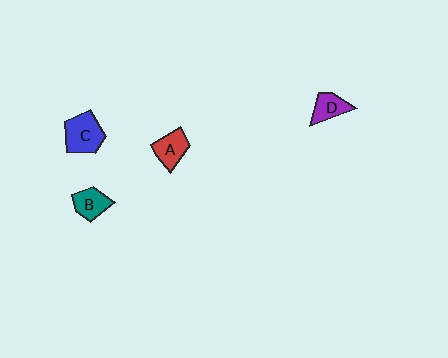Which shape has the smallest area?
Shape D (purple).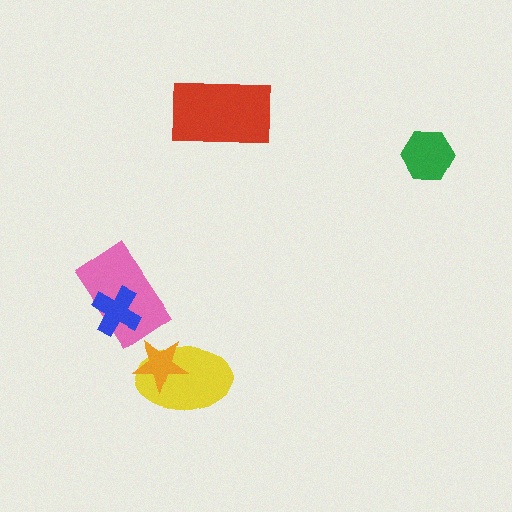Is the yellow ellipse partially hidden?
Yes, it is partially covered by another shape.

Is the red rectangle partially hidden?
No, no other shape covers it.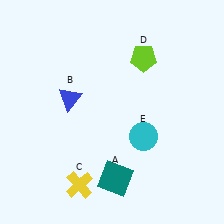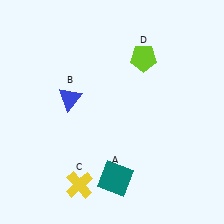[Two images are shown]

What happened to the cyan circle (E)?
The cyan circle (E) was removed in Image 2. It was in the bottom-right area of Image 1.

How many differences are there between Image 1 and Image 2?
There is 1 difference between the two images.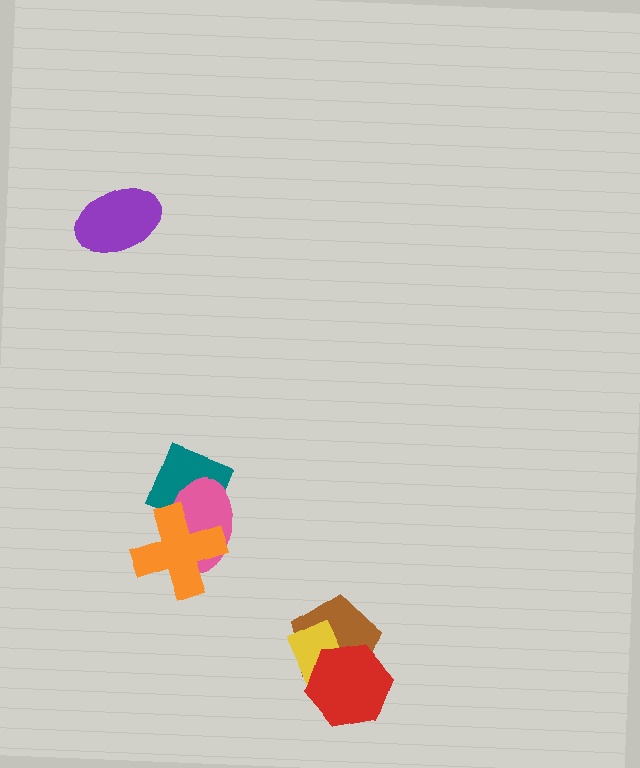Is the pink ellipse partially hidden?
Yes, it is partially covered by another shape.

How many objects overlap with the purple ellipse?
0 objects overlap with the purple ellipse.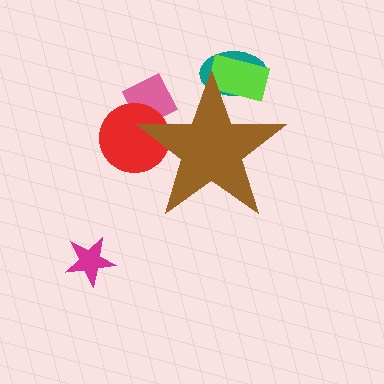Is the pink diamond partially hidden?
Yes, the pink diamond is partially hidden behind the brown star.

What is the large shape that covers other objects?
A brown star.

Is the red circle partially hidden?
Yes, the red circle is partially hidden behind the brown star.